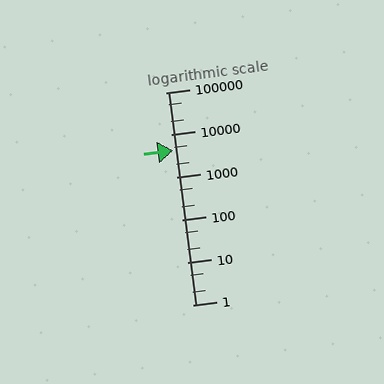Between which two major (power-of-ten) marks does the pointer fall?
The pointer is between 1000 and 10000.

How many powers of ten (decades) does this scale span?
The scale spans 5 decades, from 1 to 100000.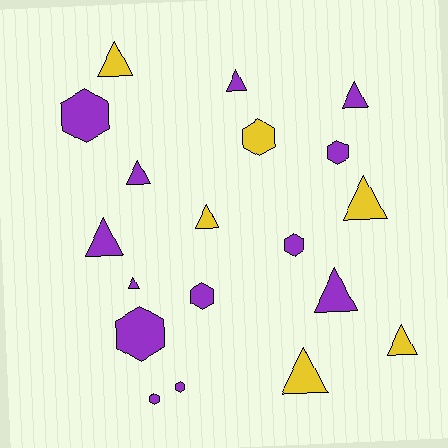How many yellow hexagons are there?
There is 1 yellow hexagon.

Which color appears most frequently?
Purple, with 13 objects.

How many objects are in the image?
There are 19 objects.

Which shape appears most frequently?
Triangle, with 11 objects.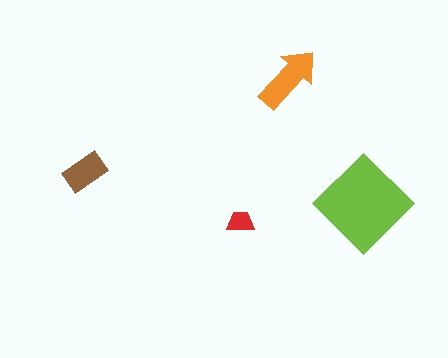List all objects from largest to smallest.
The lime diamond, the orange arrow, the brown rectangle, the red trapezoid.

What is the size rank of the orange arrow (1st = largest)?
2nd.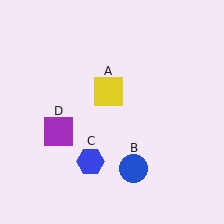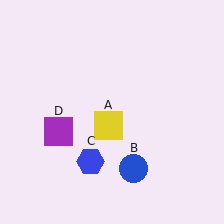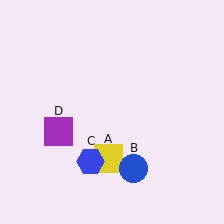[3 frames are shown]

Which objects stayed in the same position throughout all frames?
Blue circle (object B) and blue hexagon (object C) and purple square (object D) remained stationary.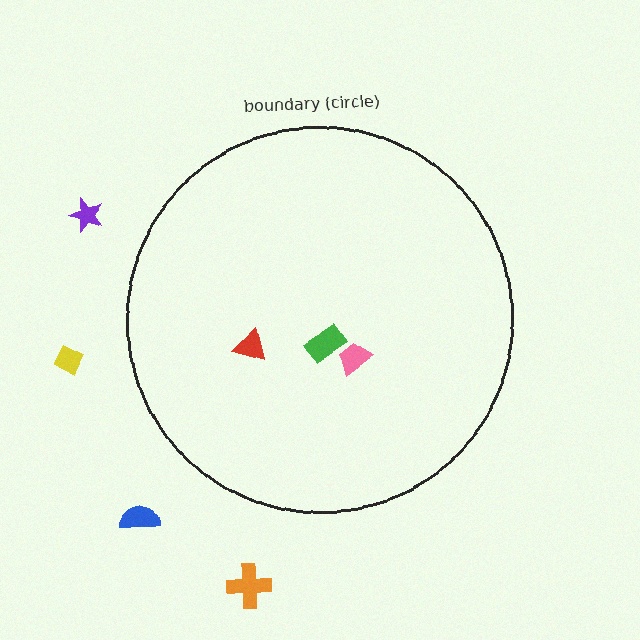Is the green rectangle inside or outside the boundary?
Inside.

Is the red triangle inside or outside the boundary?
Inside.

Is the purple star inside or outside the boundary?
Outside.